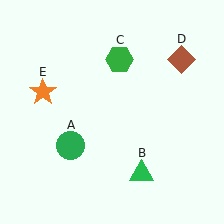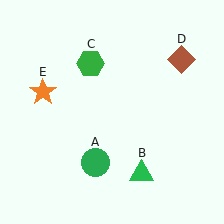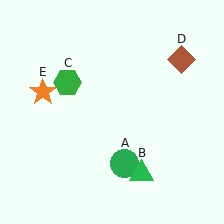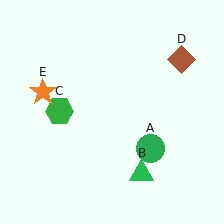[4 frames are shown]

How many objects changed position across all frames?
2 objects changed position: green circle (object A), green hexagon (object C).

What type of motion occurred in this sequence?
The green circle (object A), green hexagon (object C) rotated counterclockwise around the center of the scene.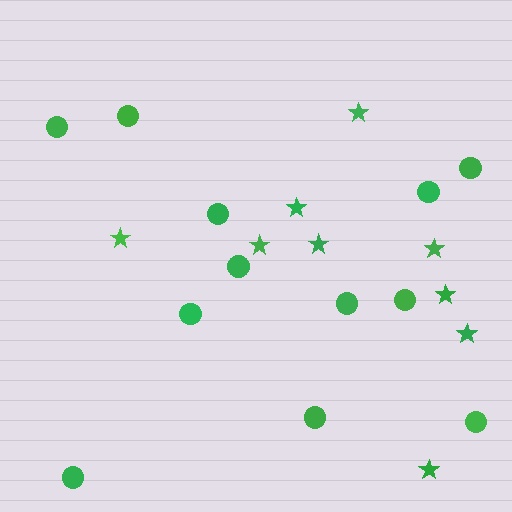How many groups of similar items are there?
There are 2 groups: one group of circles (12) and one group of stars (9).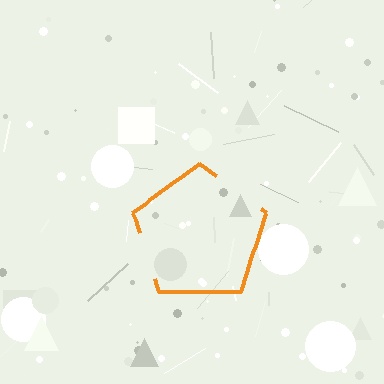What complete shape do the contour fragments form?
The contour fragments form a pentagon.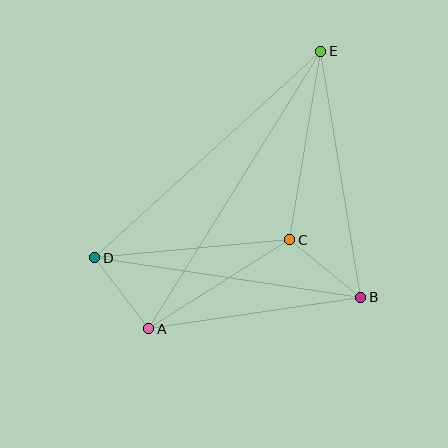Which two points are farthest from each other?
Points A and E are farthest from each other.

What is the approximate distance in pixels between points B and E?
The distance between B and E is approximately 249 pixels.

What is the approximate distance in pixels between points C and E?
The distance between C and E is approximately 191 pixels.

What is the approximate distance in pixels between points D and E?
The distance between D and E is approximately 306 pixels.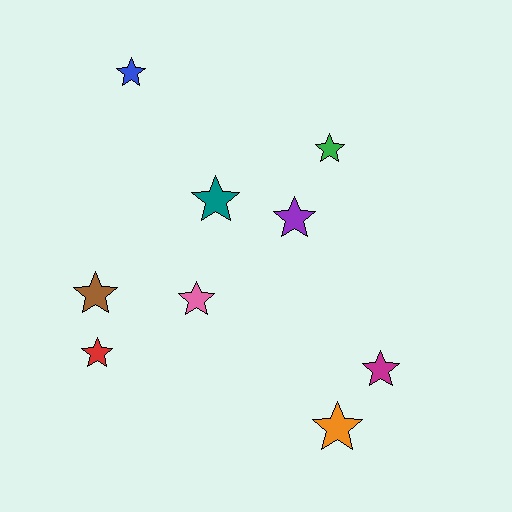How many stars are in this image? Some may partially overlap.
There are 9 stars.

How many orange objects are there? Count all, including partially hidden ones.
There is 1 orange object.